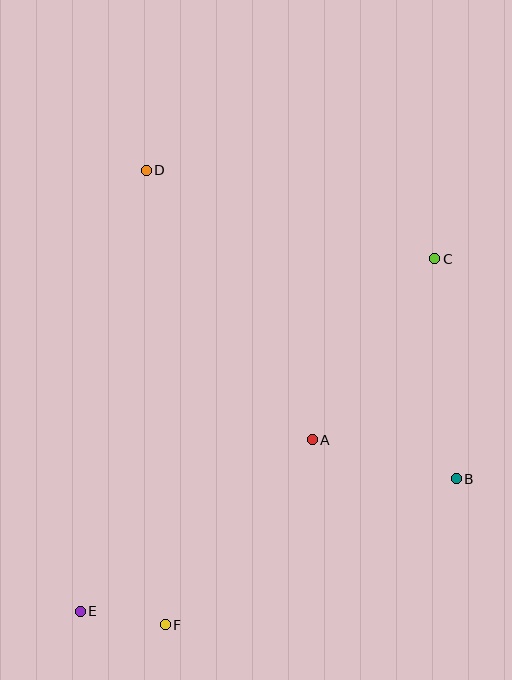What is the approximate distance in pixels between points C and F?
The distance between C and F is approximately 455 pixels.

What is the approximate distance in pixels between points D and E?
The distance between D and E is approximately 446 pixels.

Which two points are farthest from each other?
Points C and E are farthest from each other.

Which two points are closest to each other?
Points E and F are closest to each other.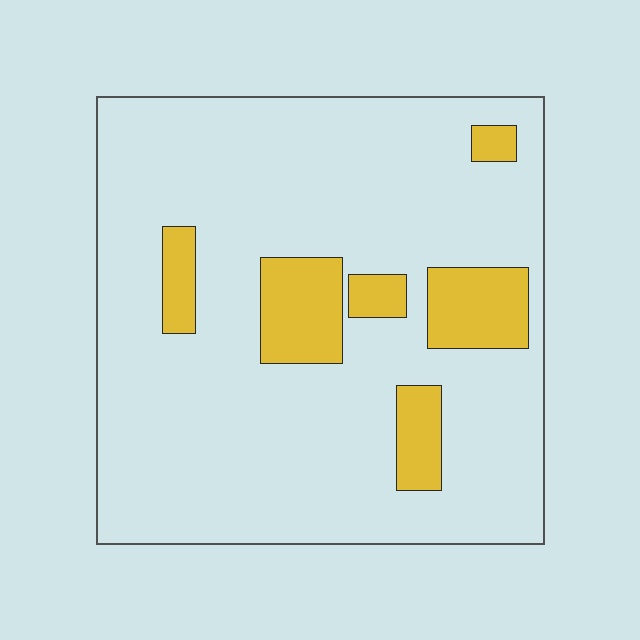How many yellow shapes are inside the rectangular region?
6.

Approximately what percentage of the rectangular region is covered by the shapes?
Approximately 15%.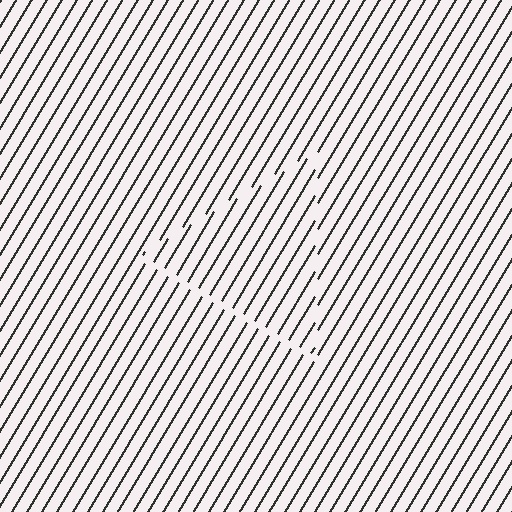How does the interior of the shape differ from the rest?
The interior of the shape contains the same grating, shifted by half a period — the contour is defined by the phase discontinuity where line-ends from the inner and outer gratings abut.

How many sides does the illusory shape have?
3 sides — the line-ends trace a triangle.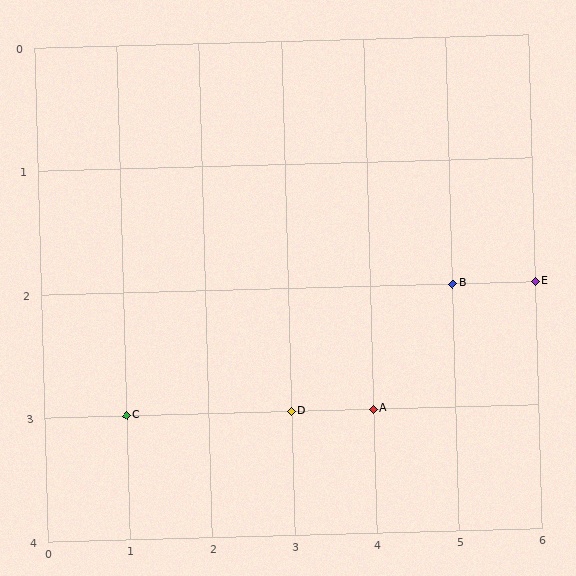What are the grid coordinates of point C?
Point C is at grid coordinates (1, 3).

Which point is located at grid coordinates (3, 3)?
Point D is at (3, 3).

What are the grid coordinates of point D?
Point D is at grid coordinates (3, 3).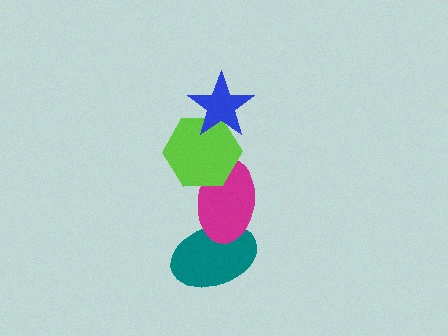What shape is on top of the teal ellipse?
The magenta ellipse is on top of the teal ellipse.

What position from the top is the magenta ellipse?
The magenta ellipse is 3rd from the top.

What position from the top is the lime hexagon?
The lime hexagon is 2nd from the top.